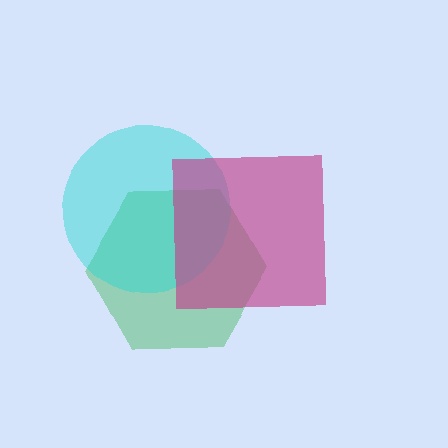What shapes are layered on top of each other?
The layered shapes are: a green hexagon, a cyan circle, a magenta square.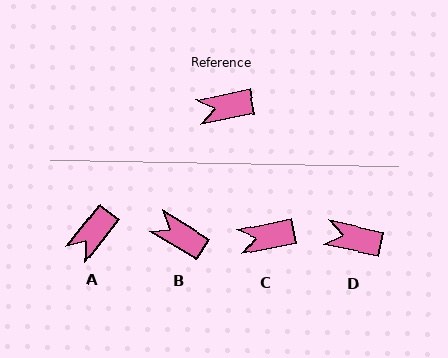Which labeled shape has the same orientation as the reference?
C.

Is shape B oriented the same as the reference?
No, it is off by about 42 degrees.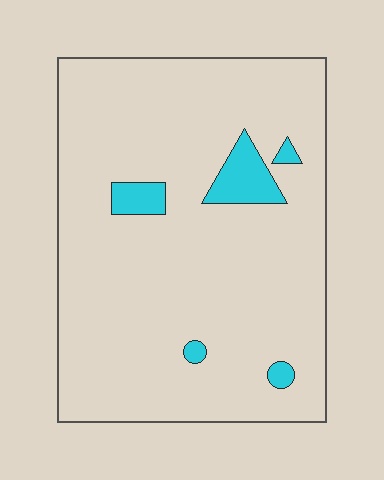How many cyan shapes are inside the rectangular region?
5.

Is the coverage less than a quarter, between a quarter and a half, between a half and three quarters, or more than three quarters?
Less than a quarter.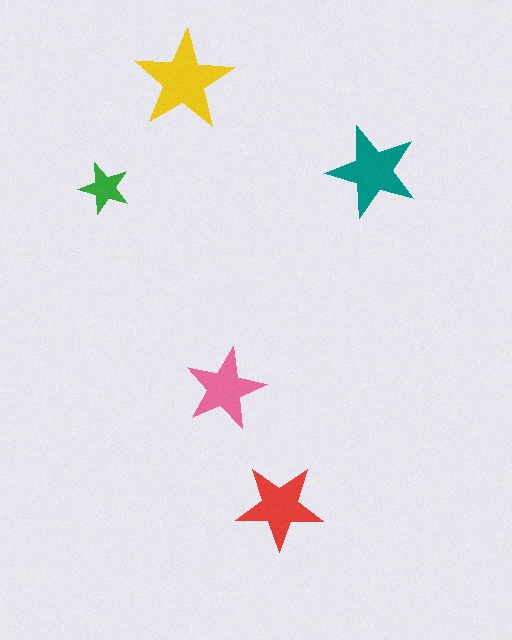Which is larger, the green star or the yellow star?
The yellow one.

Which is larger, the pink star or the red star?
The red one.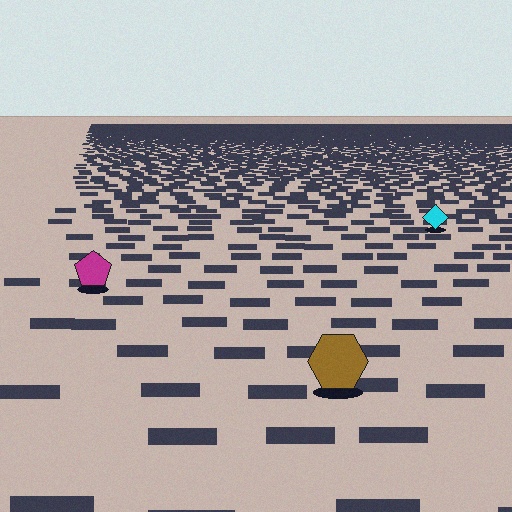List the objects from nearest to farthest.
From nearest to farthest: the brown hexagon, the magenta pentagon, the cyan diamond.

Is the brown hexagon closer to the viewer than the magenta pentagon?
Yes. The brown hexagon is closer — you can tell from the texture gradient: the ground texture is coarser near it.